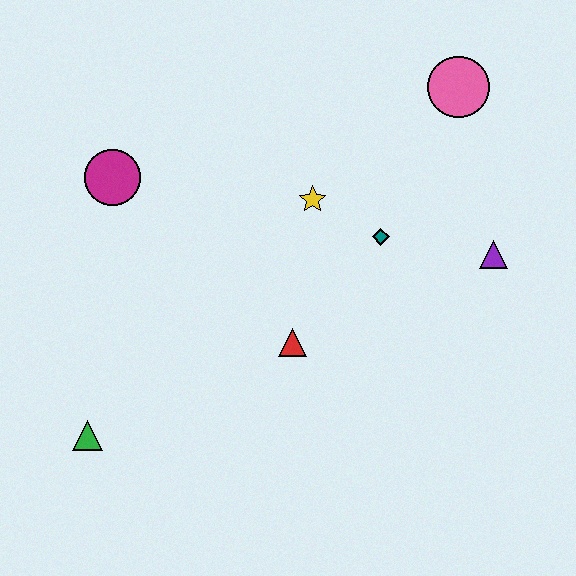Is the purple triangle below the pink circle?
Yes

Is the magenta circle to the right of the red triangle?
No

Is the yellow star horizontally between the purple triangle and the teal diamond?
No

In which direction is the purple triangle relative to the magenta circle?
The purple triangle is to the right of the magenta circle.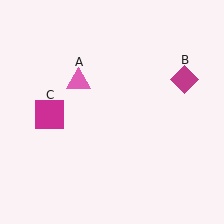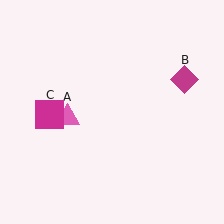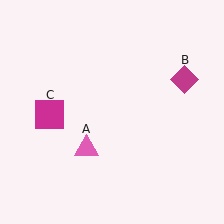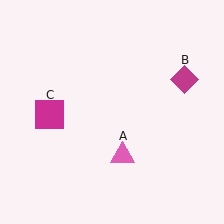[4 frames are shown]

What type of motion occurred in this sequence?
The pink triangle (object A) rotated counterclockwise around the center of the scene.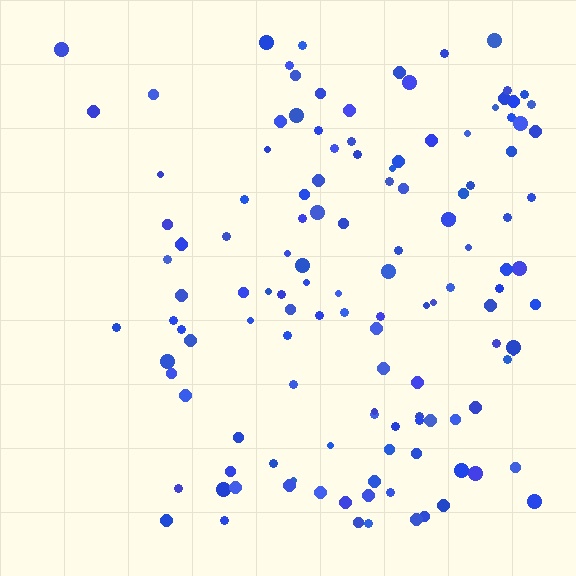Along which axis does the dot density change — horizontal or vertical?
Horizontal.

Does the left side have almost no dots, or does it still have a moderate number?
Still a moderate number, just noticeably fewer than the right.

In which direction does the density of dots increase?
From left to right, with the right side densest.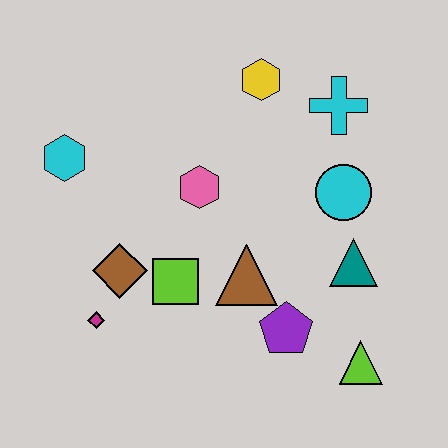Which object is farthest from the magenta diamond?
The cyan cross is farthest from the magenta diamond.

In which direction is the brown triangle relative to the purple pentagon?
The brown triangle is above the purple pentagon.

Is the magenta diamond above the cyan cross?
No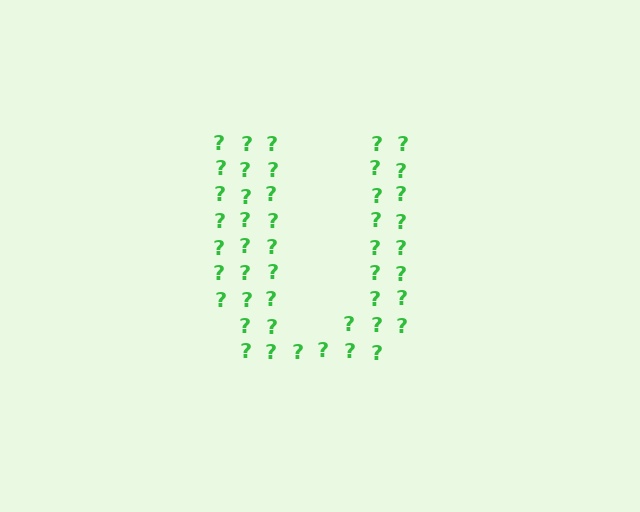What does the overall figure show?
The overall figure shows the letter U.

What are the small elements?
The small elements are question marks.